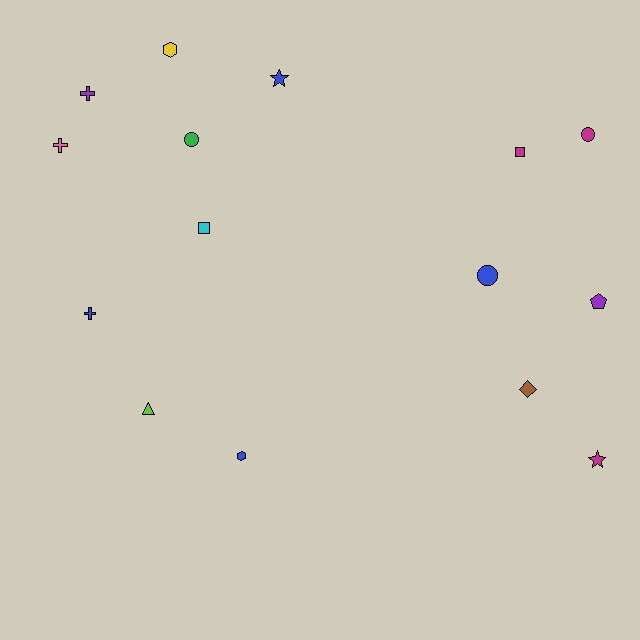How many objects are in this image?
There are 15 objects.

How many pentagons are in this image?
There is 1 pentagon.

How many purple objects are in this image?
There are 2 purple objects.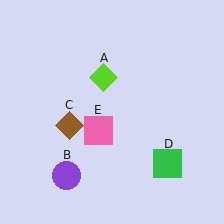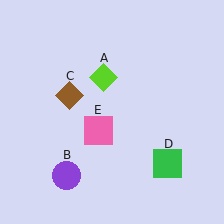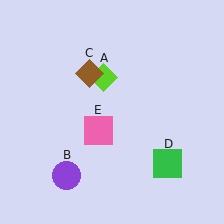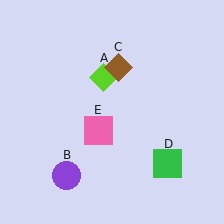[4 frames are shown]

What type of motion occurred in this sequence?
The brown diamond (object C) rotated clockwise around the center of the scene.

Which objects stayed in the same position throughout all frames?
Lime diamond (object A) and purple circle (object B) and green square (object D) and pink square (object E) remained stationary.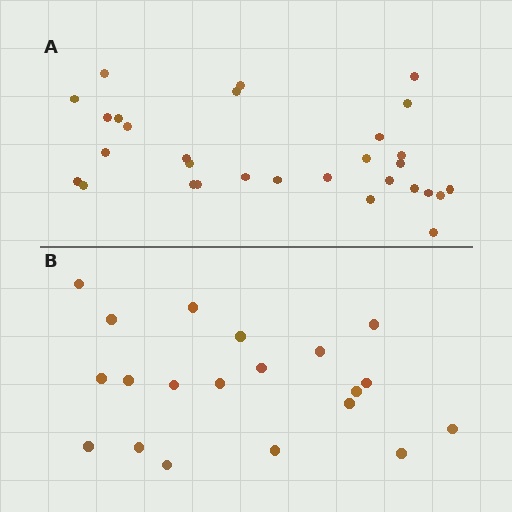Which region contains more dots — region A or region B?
Region A (the top region) has more dots.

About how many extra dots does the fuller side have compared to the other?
Region A has roughly 10 or so more dots than region B.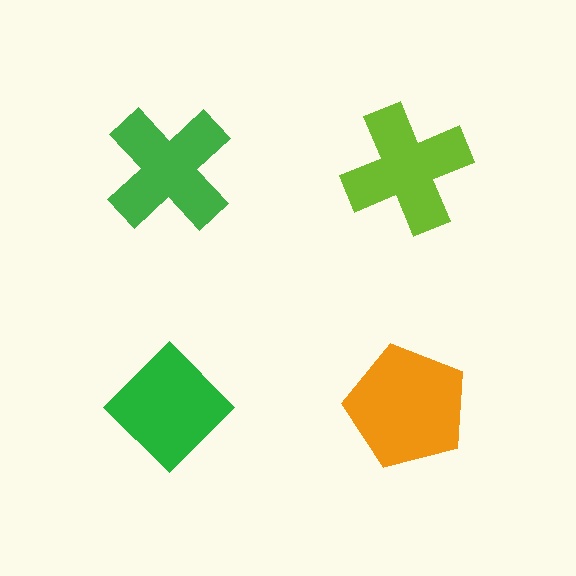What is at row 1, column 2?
A lime cross.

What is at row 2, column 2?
An orange pentagon.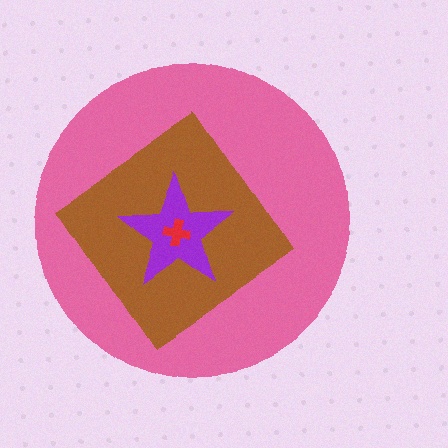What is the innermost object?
The red cross.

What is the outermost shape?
The pink circle.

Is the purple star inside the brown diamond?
Yes.